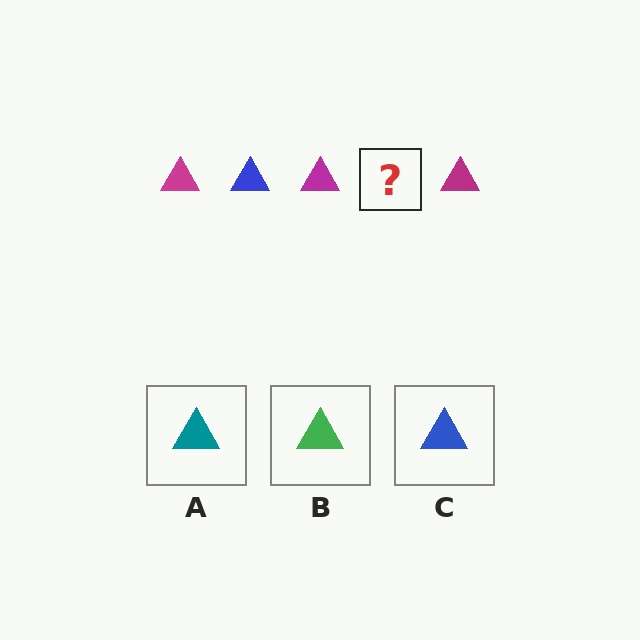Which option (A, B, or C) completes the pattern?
C.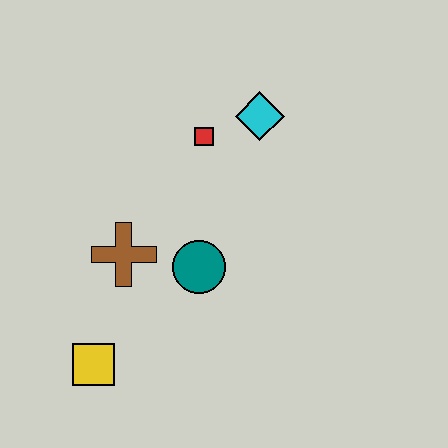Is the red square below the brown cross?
No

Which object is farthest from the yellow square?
The cyan diamond is farthest from the yellow square.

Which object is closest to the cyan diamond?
The red square is closest to the cyan diamond.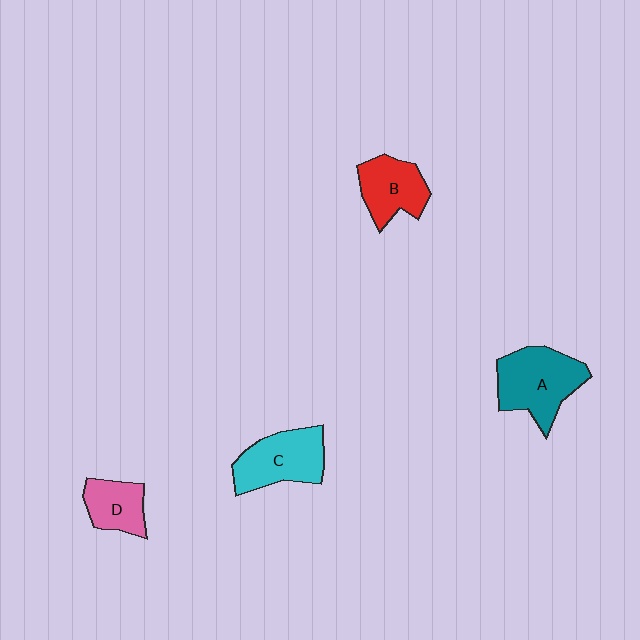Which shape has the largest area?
Shape A (teal).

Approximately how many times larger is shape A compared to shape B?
Approximately 1.4 times.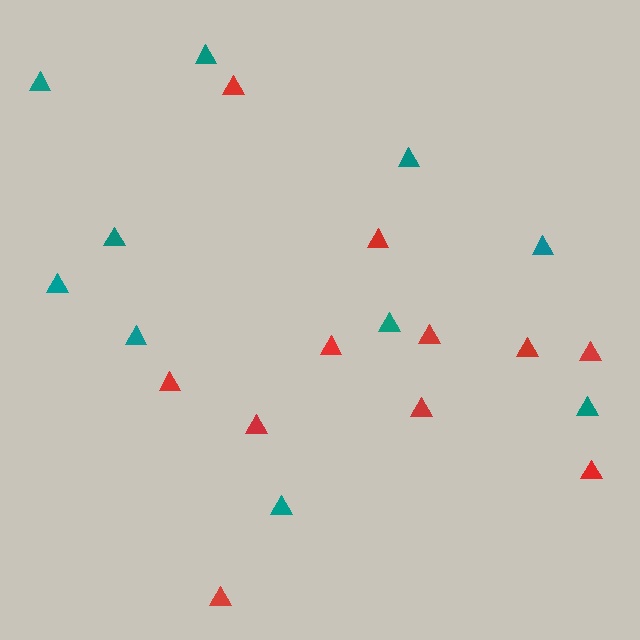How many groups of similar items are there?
There are 2 groups: one group of teal triangles (10) and one group of red triangles (11).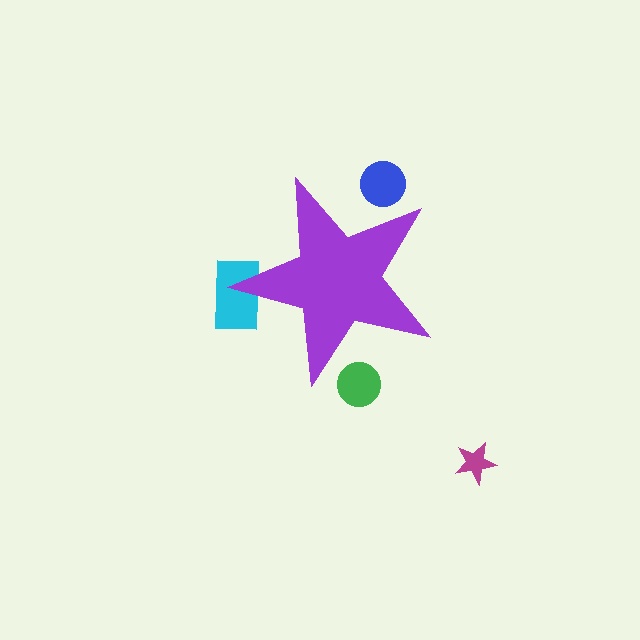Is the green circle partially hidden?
Yes, the green circle is partially hidden behind the purple star.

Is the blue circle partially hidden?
Yes, the blue circle is partially hidden behind the purple star.